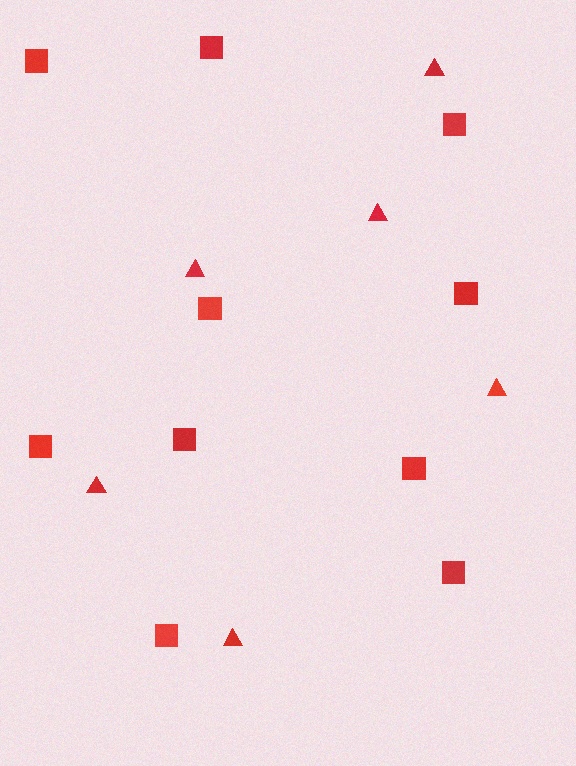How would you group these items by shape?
There are 2 groups: one group of triangles (6) and one group of squares (10).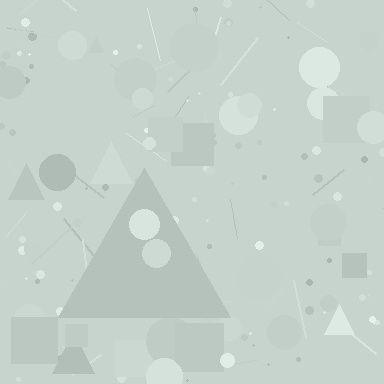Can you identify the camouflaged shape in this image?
The camouflaged shape is a triangle.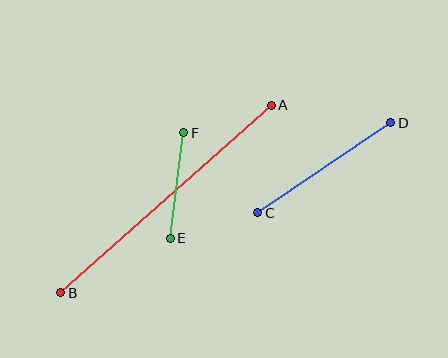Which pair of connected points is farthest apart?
Points A and B are farthest apart.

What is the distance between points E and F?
The distance is approximately 106 pixels.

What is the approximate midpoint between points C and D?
The midpoint is at approximately (324, 168) pixels.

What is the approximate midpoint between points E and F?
The midpoint is at approximately (177, 185) pixels.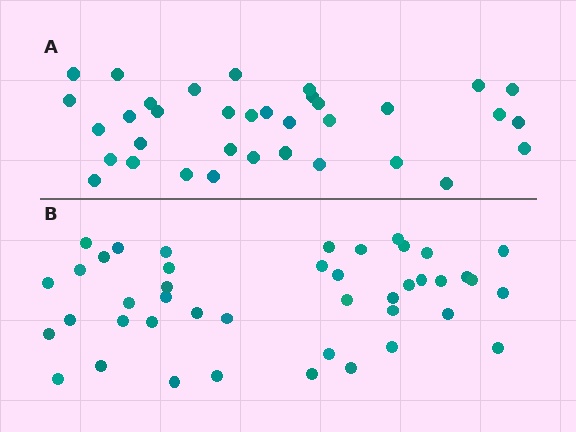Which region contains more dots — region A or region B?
Region B (the bottom region) has more dots.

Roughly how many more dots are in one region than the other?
Region B has roughly 8 or so more dots than region A.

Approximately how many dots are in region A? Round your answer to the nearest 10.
About 40 dots. (The exact count is 35, which rounds to 40.)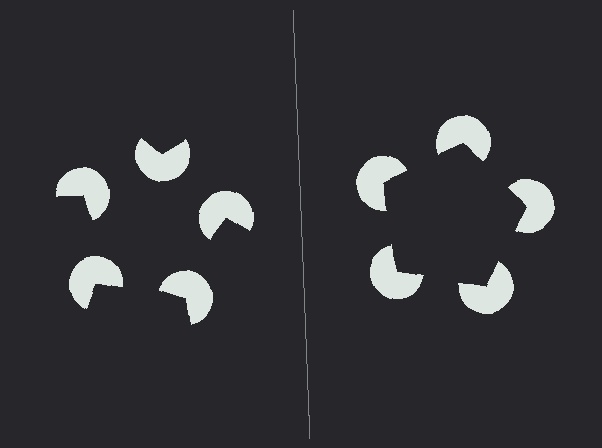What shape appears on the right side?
An illusory pentagon.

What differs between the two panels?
The pac-man discs are positioned identically on both sides; only the wedge orientations differ. On the right they align to a pentagon; on the left they are misaligned.